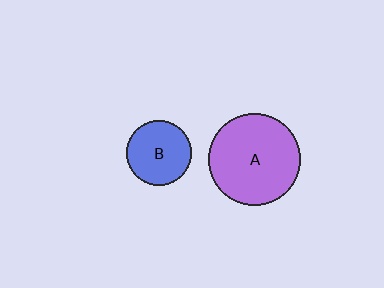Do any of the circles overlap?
No, none of the circles overlap.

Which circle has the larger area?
Circle A (purple).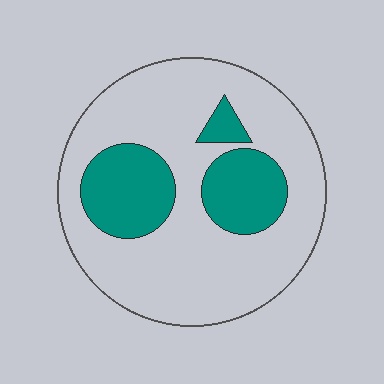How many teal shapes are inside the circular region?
3.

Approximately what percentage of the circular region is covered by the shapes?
Approximately 25%.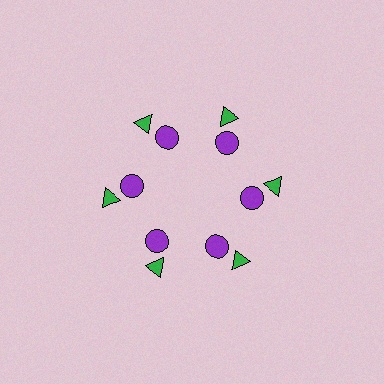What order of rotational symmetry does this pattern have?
This pattern has 6-fold rotational symmetry.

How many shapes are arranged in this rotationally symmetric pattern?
There are 12 shapes, arranged in 6 groups of 2.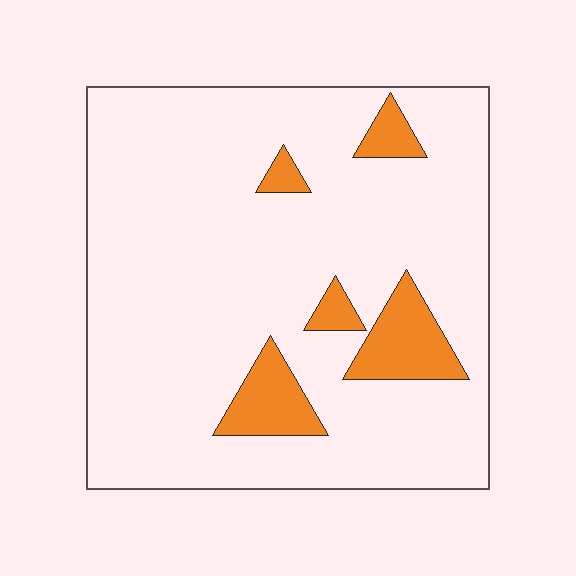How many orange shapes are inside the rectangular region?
5.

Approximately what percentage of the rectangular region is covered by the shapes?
Approximately 10%.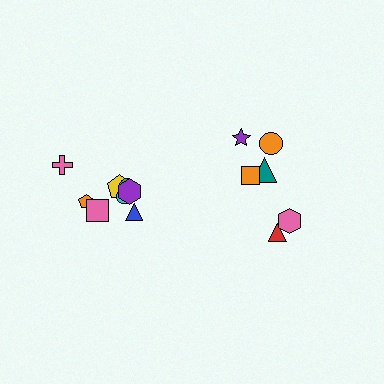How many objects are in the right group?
There are 6 objects.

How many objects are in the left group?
There are 8 objects.